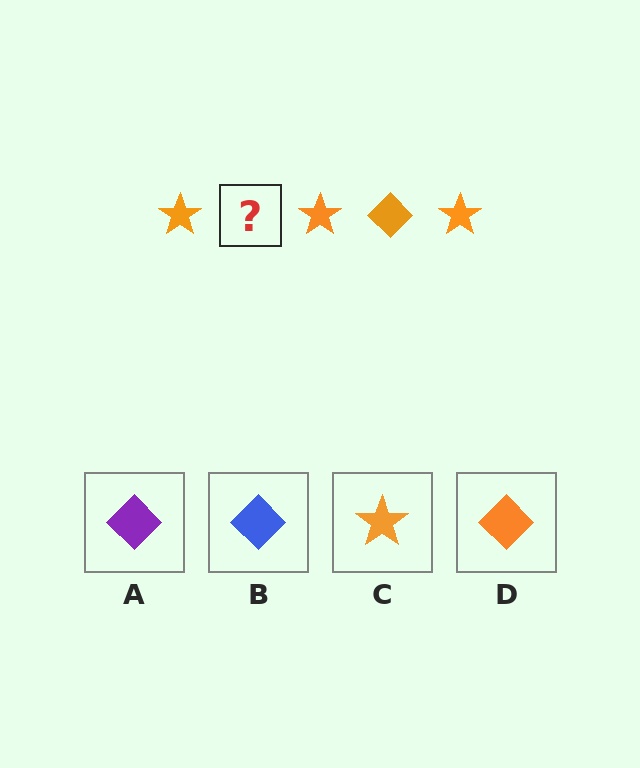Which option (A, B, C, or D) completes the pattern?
D.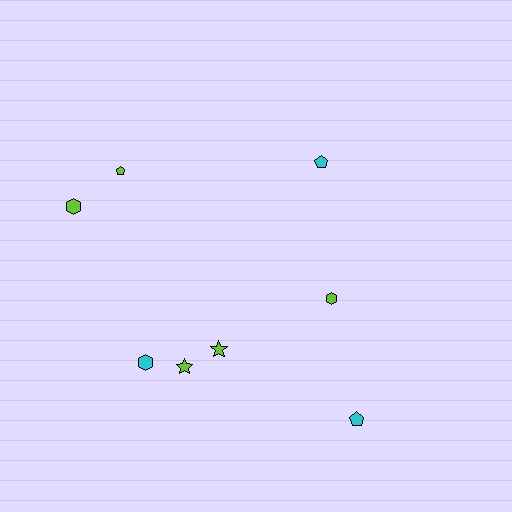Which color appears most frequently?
Lime, with 5 objects.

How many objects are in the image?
There are 8 objects.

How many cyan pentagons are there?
There are 2 cyan pentagons.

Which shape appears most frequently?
Hexagon, with 3 objects.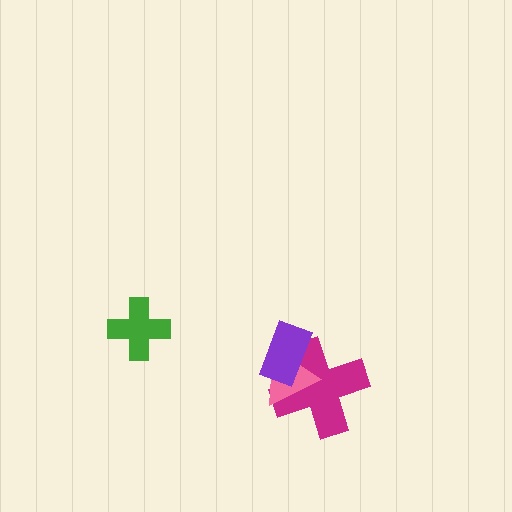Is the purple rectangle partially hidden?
No, no other shape covers it.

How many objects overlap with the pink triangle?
2 objects overlap with the pink triangle.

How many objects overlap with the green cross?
0 objects overlap with the green cross.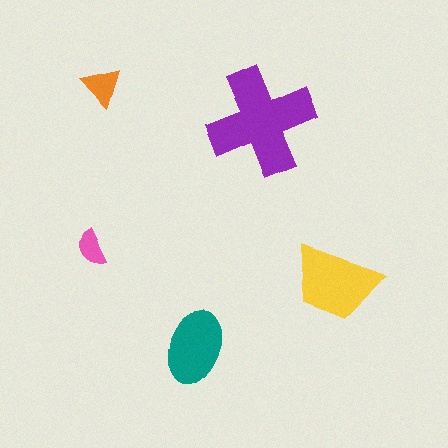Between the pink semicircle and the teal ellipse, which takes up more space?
The teal ellipse.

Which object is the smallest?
The pink semicircle.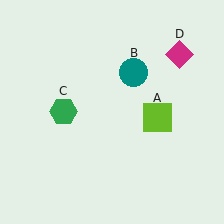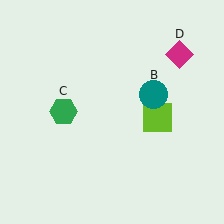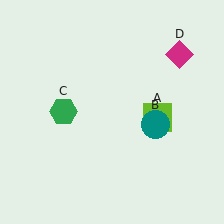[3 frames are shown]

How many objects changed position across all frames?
1 object changed position: teal circle (object B).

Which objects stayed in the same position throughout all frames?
Lime square (object A) and green hexagon (object C) and magenta diamond (object D) remained stationary.